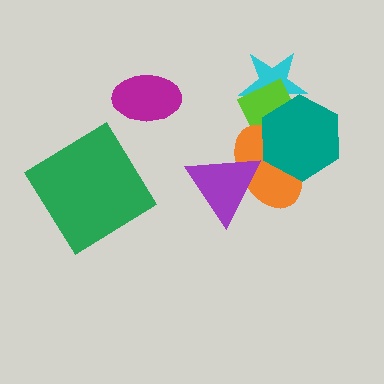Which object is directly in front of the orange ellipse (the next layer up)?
The teal hexagon is directly in front of the orange ellipse.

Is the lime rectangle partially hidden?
Yes, it is partially covered by another shape.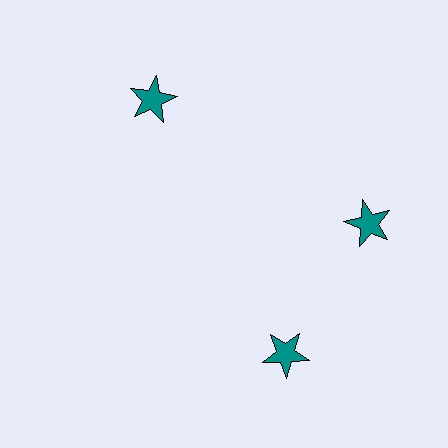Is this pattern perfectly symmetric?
No. The 3 teal stars are arranged in a ring, but one element near the 7 o'clock position is rotated out of alignment along the ring, breaking the 3-fold rotational symmetry.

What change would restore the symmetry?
The symmetry would be restored by rotating it back into even spacing with its neighbors so that all 3 stars sit at equal angles and equal distance from the center.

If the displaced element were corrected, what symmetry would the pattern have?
It would have 3-fold rotational symmetry — the pattern would map onto itself every 120 degrees.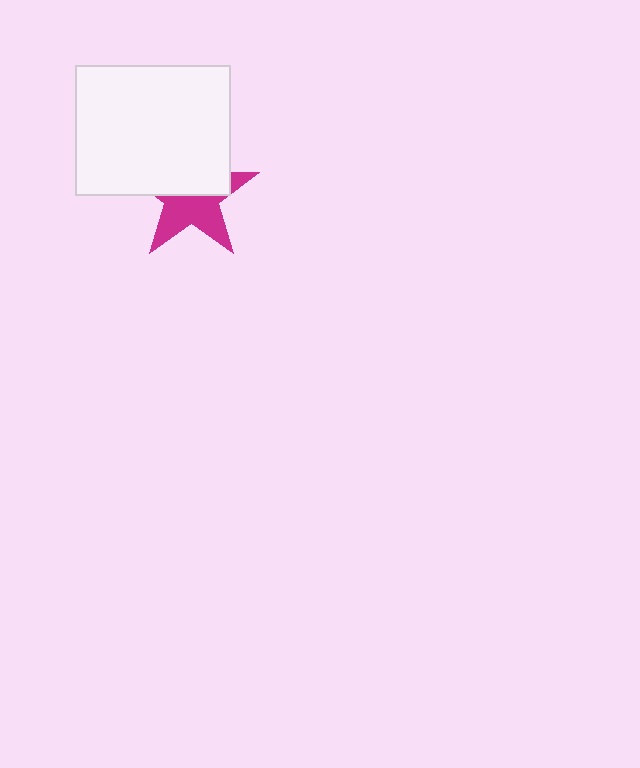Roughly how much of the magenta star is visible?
About half of it is visible (roughly 50%).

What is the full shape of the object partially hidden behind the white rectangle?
The partially hidden object is a magenta star.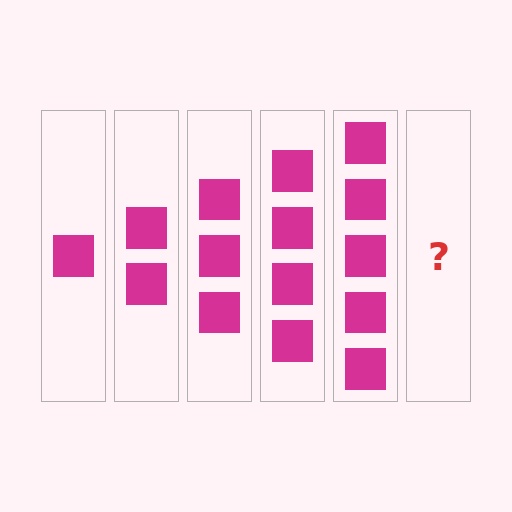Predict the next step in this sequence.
The next step is 6 squares.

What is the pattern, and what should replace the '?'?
The pattern is that each step adds one more square. The '?' should be 6 squares.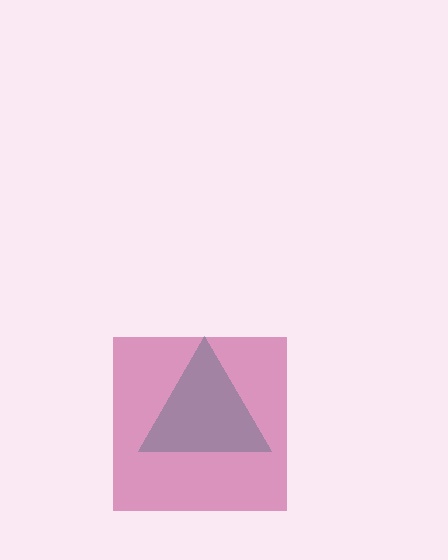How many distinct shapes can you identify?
There are 2 distinct shapes: a teal triangle, a magenta square.